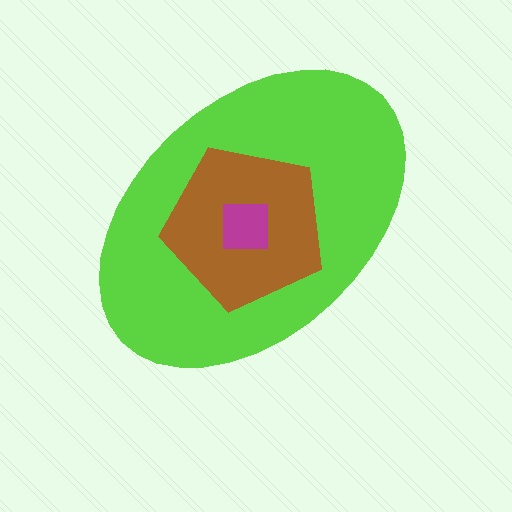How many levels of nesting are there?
3.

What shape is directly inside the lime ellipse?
The brown pentagon.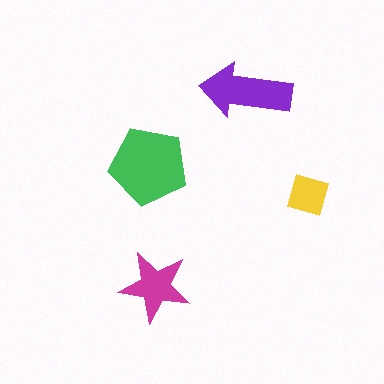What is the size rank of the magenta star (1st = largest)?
3rd.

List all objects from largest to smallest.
The green pentagon, the purple arrow, the magenta star, the yellow diamond.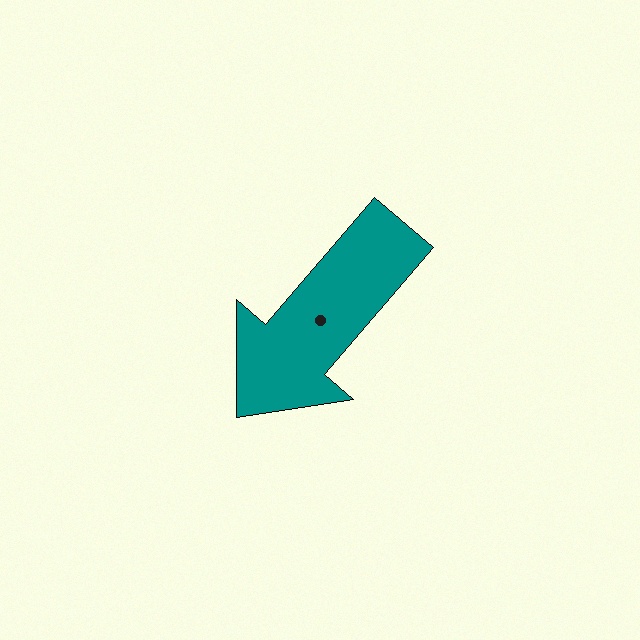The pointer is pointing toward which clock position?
Roughly 7 o'clock.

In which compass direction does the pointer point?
Southwest.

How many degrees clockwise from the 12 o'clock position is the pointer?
Approximately 221 degrees.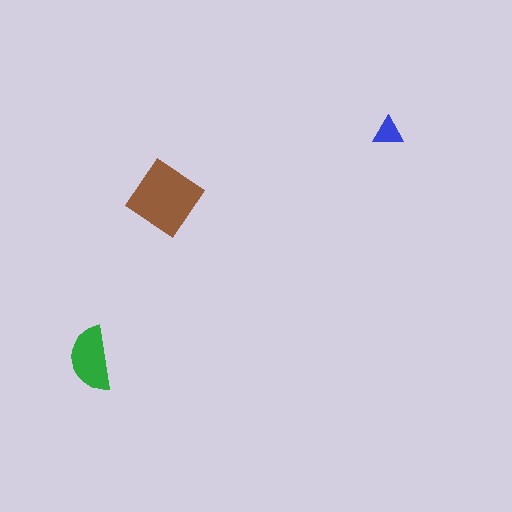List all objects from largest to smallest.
The brown diamond, the green semicircle, the blue triangle.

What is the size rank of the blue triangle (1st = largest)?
3rd.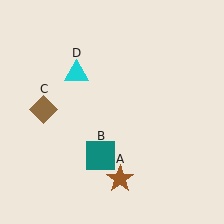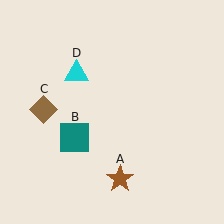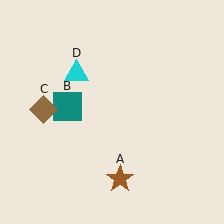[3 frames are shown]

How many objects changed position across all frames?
1 object changed position: teal square (object B).